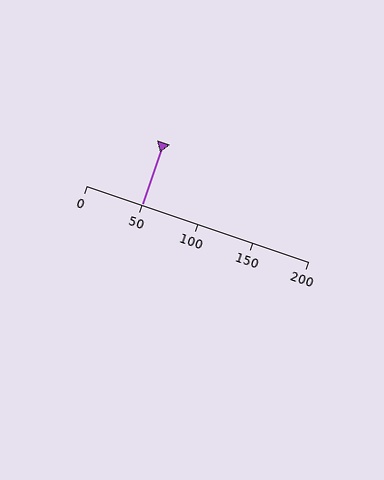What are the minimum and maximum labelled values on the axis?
The axis runs from 0 to 200.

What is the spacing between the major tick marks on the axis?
The major ticks are spaced 50 apart.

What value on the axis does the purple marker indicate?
The marker indicates approximately 50.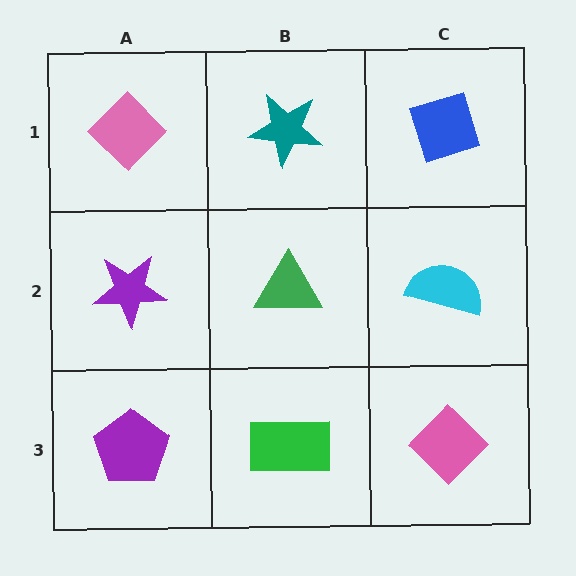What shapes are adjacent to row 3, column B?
A green triangle (row 2, column B), a purple pentagon (row 3, column A), a pink diamond (row 3, column C).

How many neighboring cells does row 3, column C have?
2.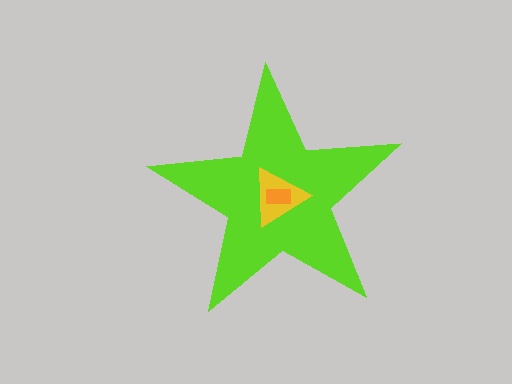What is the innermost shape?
The orange rectangle.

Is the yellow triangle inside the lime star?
Yes.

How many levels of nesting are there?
3.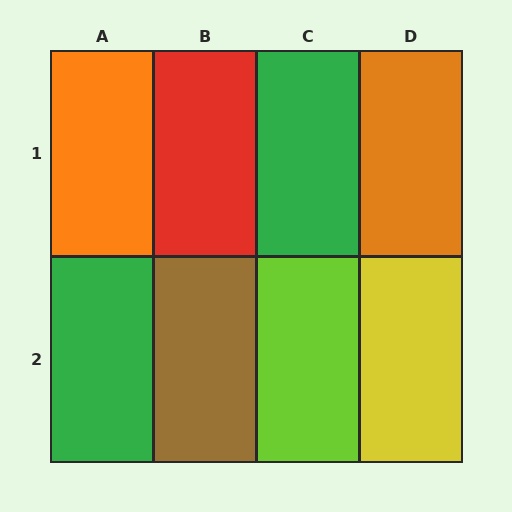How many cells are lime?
1 cell is lime.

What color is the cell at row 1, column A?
Orange.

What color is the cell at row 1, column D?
Orange.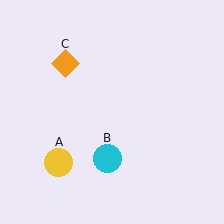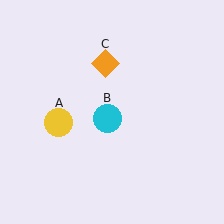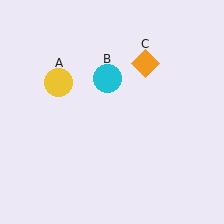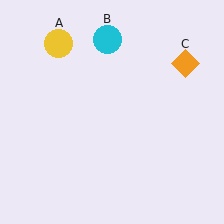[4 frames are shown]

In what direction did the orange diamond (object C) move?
The orange diamond (object C) moved right.